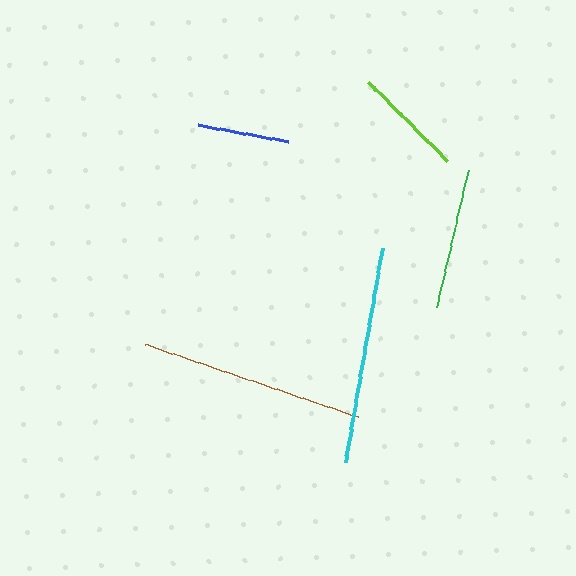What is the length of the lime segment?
The lime segment is approximately 112 pixels long.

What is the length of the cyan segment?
The cyan segment is approximately 216 pixels long.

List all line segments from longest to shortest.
From longest to shortest: brown, cyan, green, lime, blue.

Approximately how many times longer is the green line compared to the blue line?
The green line is approximately 1.5 times the length of the blue line.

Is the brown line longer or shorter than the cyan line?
The brown line is longer than the cyan line.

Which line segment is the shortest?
The blue line is the shortest at approximately 92 pixels.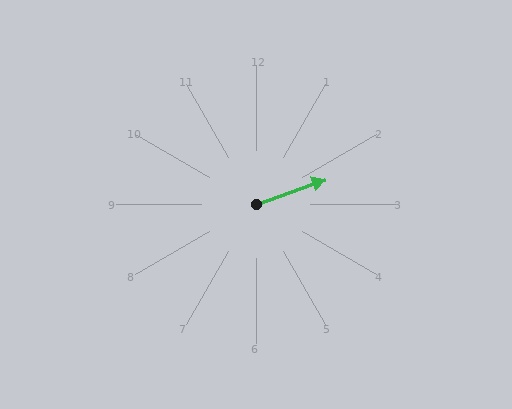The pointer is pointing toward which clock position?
Roughly 2 o'clock.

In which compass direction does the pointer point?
East.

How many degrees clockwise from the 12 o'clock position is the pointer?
Approximately 70 degrees.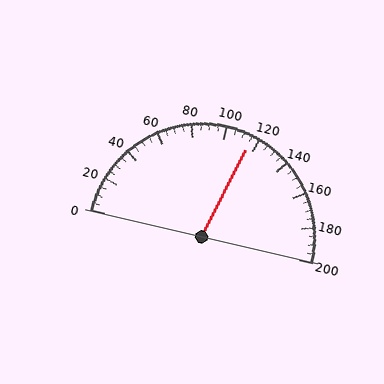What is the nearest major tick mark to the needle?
The nearest major tick mark is 120.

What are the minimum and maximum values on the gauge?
The gauge ranges from 0 to 200.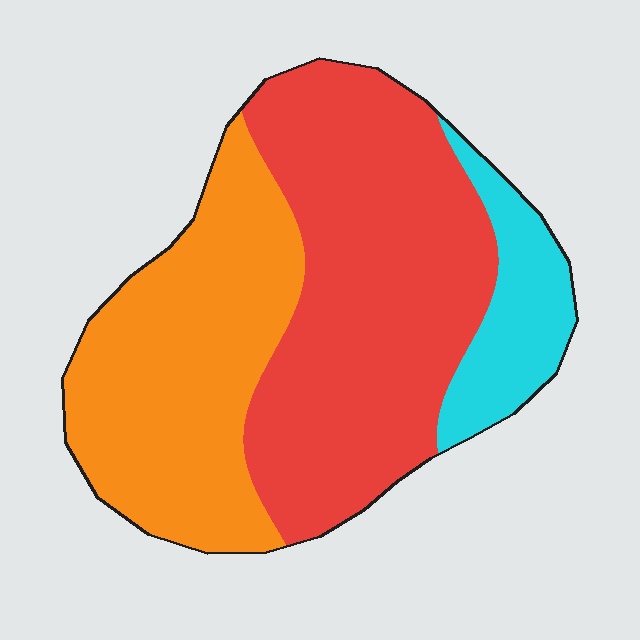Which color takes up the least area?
Cyan, at roughly 15%.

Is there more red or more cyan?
Red.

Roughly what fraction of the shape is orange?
Orange covers 37% of the shape.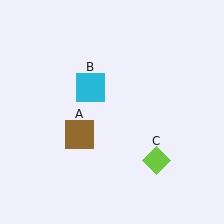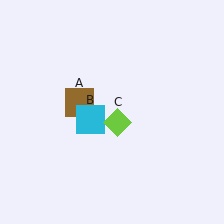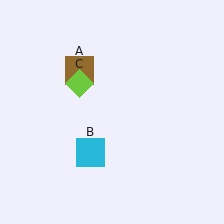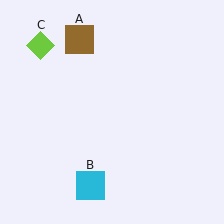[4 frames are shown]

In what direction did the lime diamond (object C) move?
The lime diamond (object C) moved up and to the left.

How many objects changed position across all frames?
3 objects changed position: brown square (object A), cyan square (object B), lime diamond (object C).